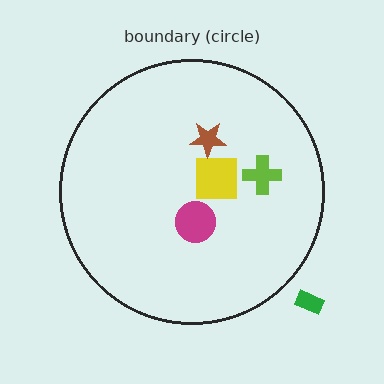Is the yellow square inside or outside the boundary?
Inside.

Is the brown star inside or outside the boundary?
Inside.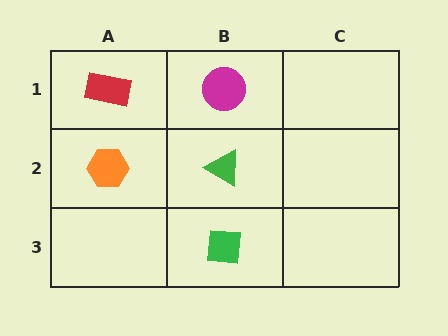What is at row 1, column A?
A red rectangle.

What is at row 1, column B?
A magenta circle.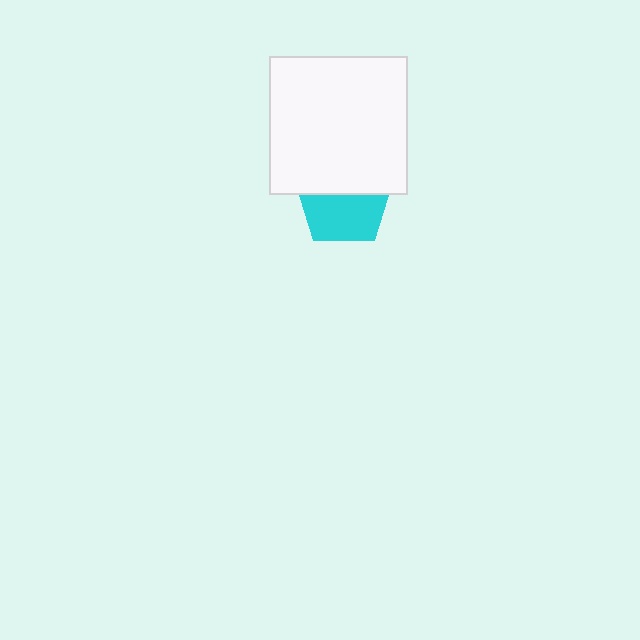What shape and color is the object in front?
The object in front is a white square.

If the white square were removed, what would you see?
You would see the complete cyan pentagon.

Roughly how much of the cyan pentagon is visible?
About half of it is visible (roughly 54%).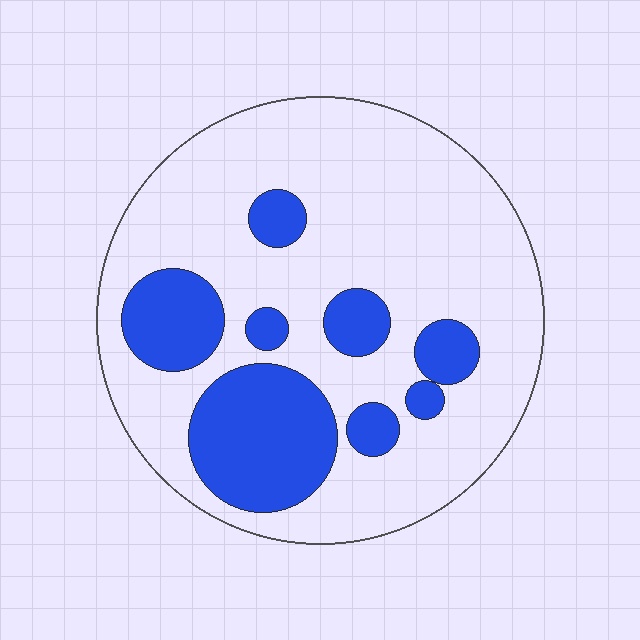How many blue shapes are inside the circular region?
8.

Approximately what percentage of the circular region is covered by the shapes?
Approximately 25%.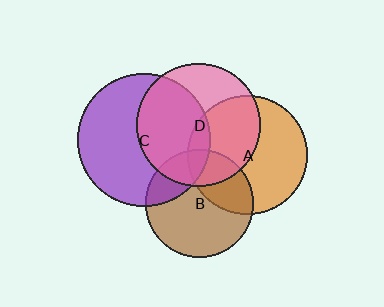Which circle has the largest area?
Circle C (purple).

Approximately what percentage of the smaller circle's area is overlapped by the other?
Approximately 10%.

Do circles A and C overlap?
Yes.